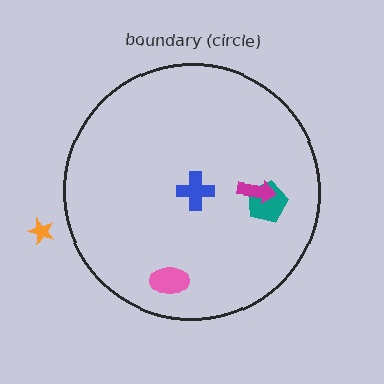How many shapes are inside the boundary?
4 inside, 1 outside.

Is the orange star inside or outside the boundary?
Outside.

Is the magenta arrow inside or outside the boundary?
Inside.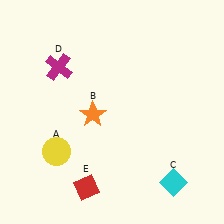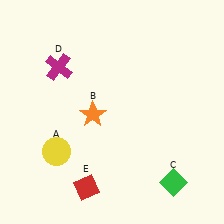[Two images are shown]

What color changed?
The diamond (C) changed from cyan in Image 1 to green in Image 2.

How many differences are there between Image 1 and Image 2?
There is 1 difference between the two images.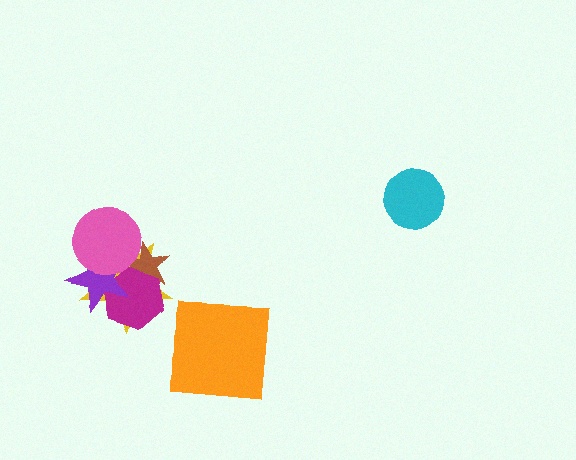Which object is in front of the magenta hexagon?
The purple star is in front of the magenta hexagon.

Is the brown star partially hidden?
Yes, it is partially covered by another shape.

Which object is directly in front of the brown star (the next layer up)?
The magenta hexagon is directly in front of the brown star.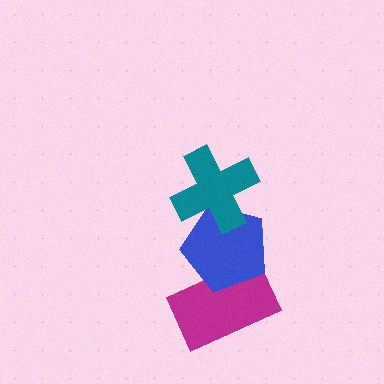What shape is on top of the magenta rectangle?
The blue pentagon is on top of the magenta rectangle.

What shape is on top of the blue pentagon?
The teal cross is on top of the blue pentagon.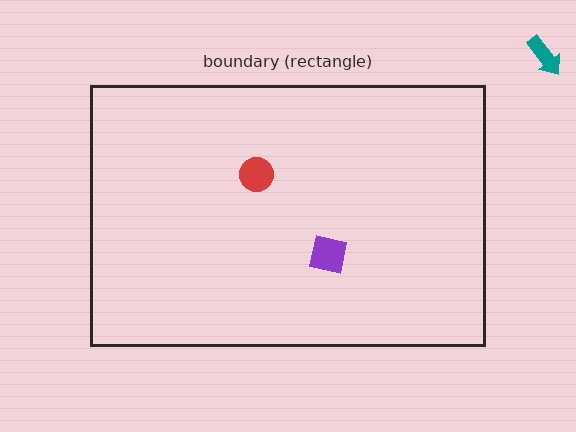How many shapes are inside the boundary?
2 inside, 1 outside.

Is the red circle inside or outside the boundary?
Inside.